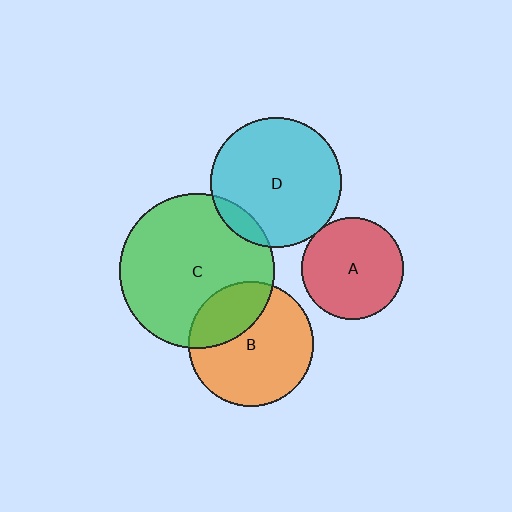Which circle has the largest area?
Circle C (green).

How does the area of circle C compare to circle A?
Approximately 2.3 times.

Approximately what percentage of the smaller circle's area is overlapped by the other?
Approximately 30%.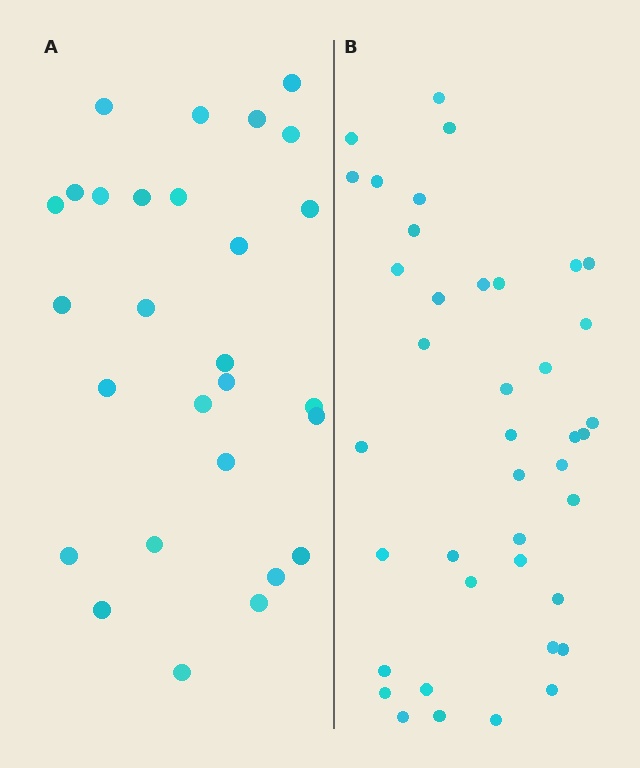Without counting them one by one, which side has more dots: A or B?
Region B (the right region) has more dots.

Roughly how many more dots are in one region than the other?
Region B has roughly 12 or so more dots than region A.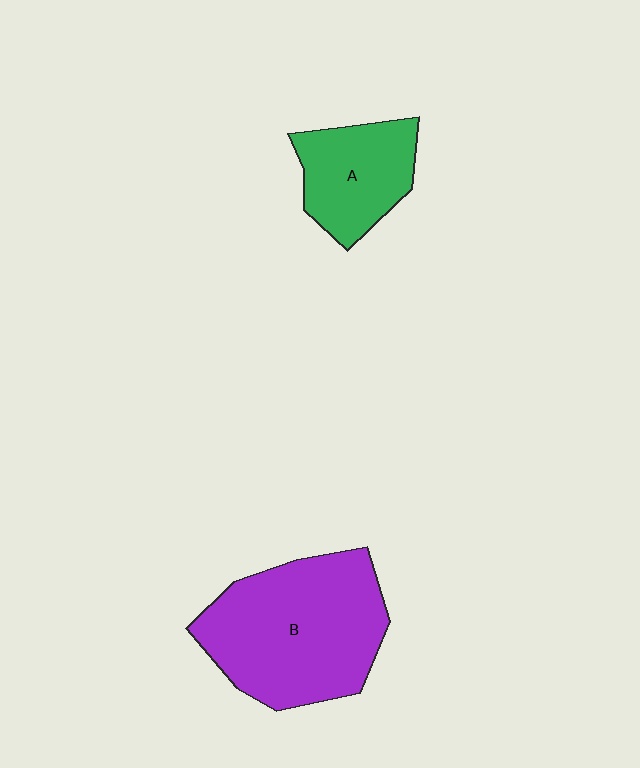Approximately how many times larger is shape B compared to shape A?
Approximately 2.0 times.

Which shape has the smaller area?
Shape A (green).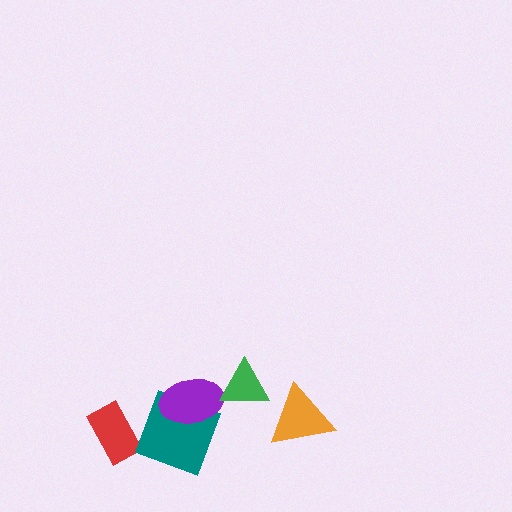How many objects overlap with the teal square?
1 object overlaps with the teal square.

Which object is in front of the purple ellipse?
The green triangle is in front of the purple ellipse.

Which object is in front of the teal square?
The purple ellipse is in front of the teal square.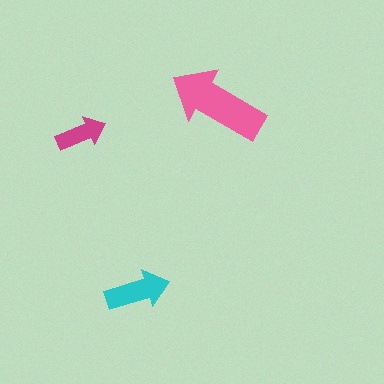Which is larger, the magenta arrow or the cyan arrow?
The cyan one.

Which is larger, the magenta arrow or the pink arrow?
The pink one.